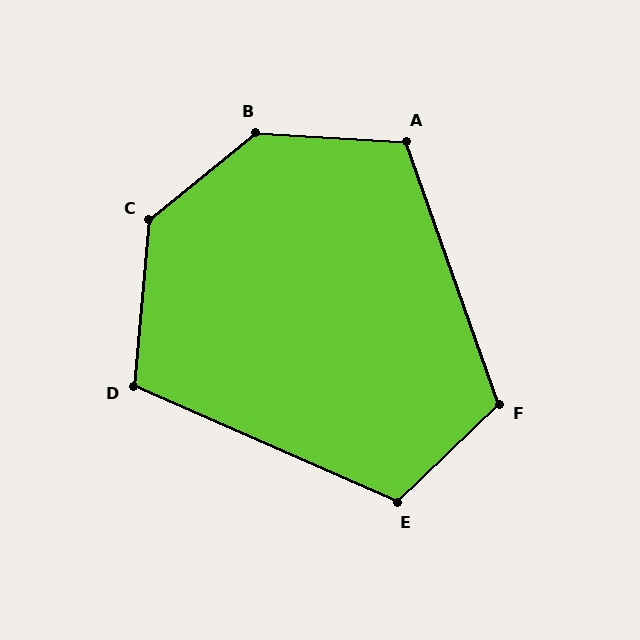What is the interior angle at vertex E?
Approximately 113 degrees (obtuse).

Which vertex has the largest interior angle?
B, at approximately 137 degrees.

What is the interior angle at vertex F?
Approximately 114 degrees (obtuse).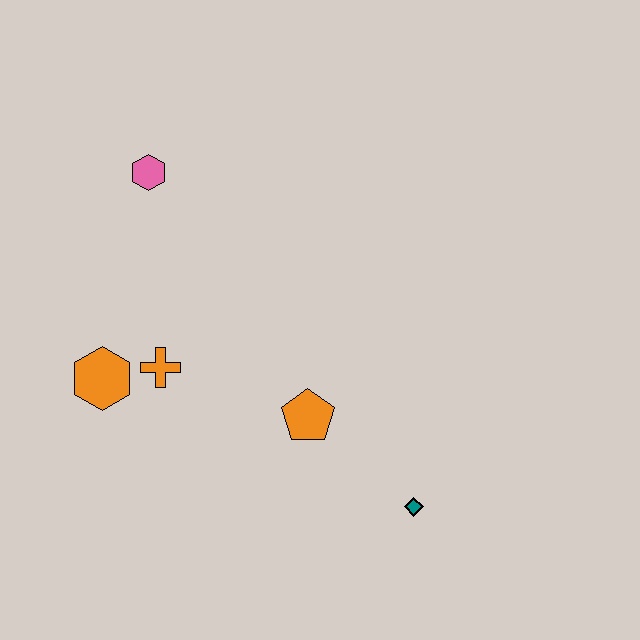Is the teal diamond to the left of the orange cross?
No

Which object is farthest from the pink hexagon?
The teal diamond is farthest from the pink hexagon.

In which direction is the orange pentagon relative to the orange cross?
The orange pentagon is to the right of the orange cross.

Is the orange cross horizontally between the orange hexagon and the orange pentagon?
Yes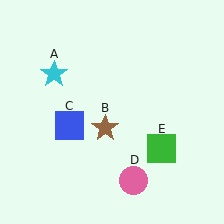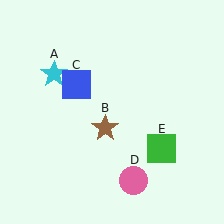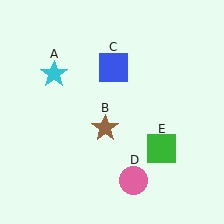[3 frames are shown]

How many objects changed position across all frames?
1 object changed position: blue square (object C).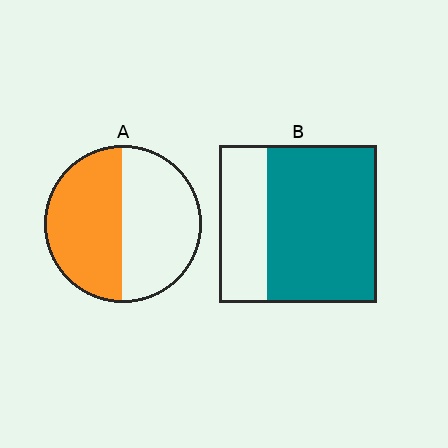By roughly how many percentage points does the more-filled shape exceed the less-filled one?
By roughly 20 percentage points (B over A).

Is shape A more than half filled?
Roughly half.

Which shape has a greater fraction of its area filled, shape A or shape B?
Shape B.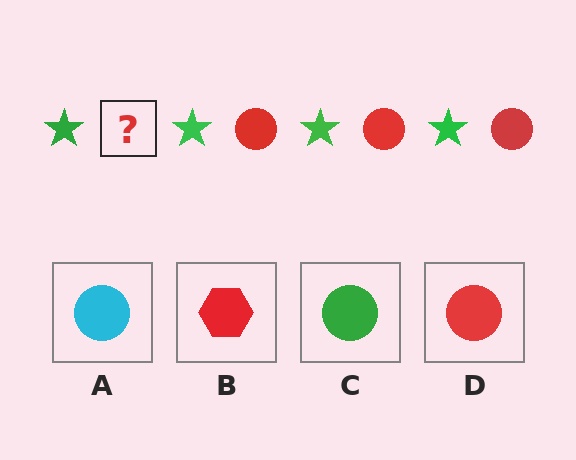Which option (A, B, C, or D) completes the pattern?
D.